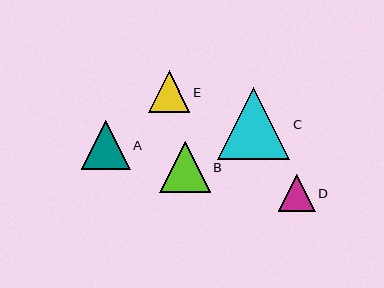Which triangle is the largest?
Triangle C is the largest with a size of approximately 72 pixels.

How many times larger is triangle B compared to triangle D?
Triangle B is approximately 1.4 times the size of triangle D.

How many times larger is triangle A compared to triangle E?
Triangle A is approximately 1.2 times the size of triangle E.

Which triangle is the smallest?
Triangle D is the smallest with a size of approximately 36 pixels.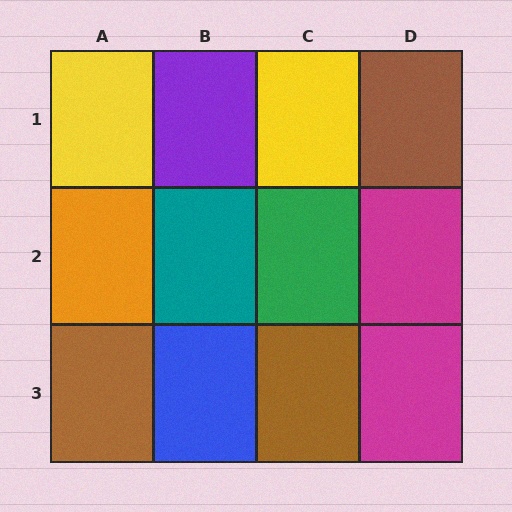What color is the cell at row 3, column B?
Blue.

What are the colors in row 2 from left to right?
Orange, teal, green, magenta.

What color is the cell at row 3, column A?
Brown.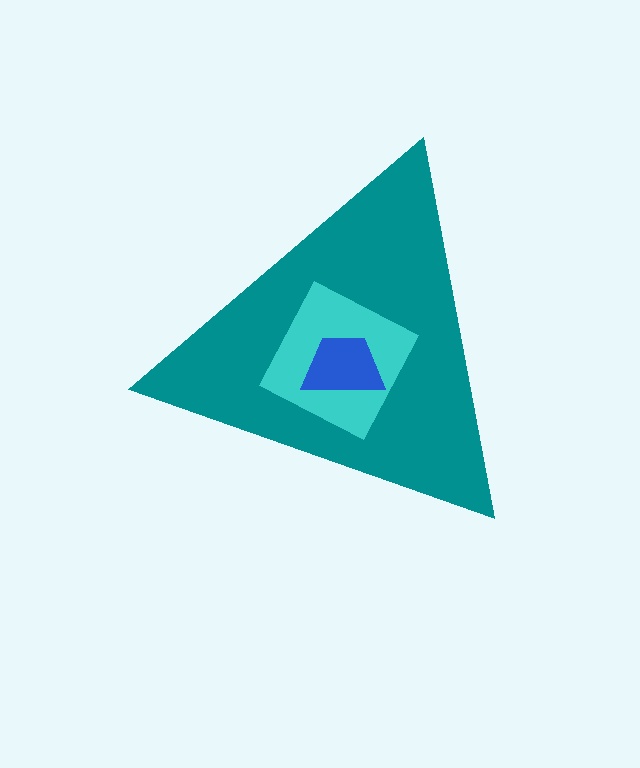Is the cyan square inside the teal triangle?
Yes.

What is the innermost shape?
The blue trapezoid.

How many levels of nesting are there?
3.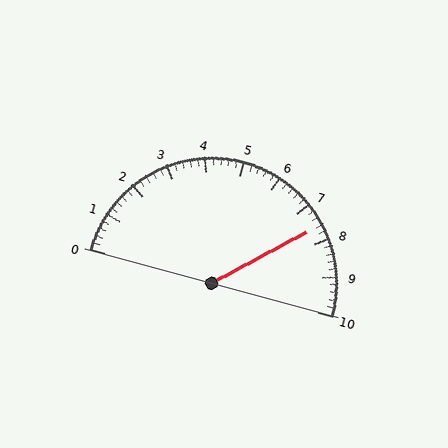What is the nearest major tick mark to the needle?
The nearest major tick mark is 8.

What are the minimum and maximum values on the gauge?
The gauge ranges from 0 to 10.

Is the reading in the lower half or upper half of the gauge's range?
The reading is in the upper half of the range (0 to 10).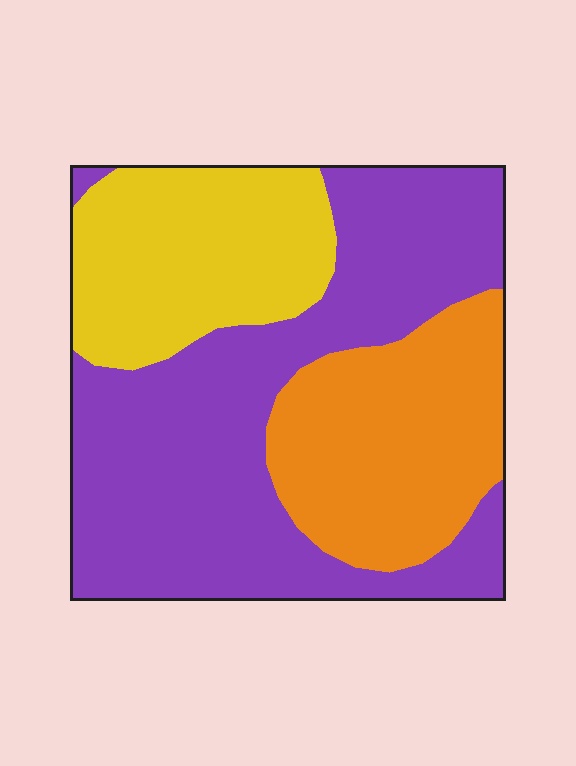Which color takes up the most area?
Purple, at roughly 50%.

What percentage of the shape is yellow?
Yellow takes up about one quarter (1/4) of the shape.